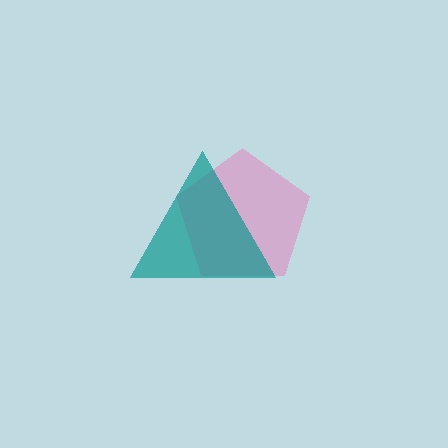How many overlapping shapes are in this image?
There are 2 overlapping shapes in the image.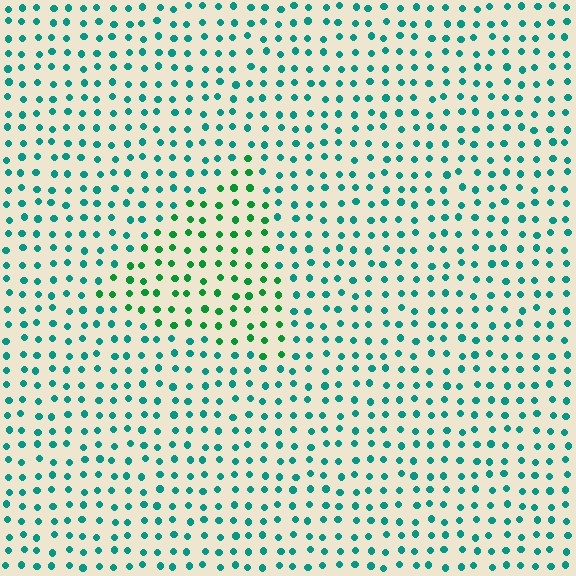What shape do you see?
I see a triangle.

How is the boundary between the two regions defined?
The boundary is defined purely by a slight shift in hue (about 35 degrees). Spacing, size, and orientation are identical on both sides.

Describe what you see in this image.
The image is filled with small teal elements in a uniform arrangement. A triangle-shaped region is visible where the elements are tinted to a slightly different hue, forming a subtle color boundary.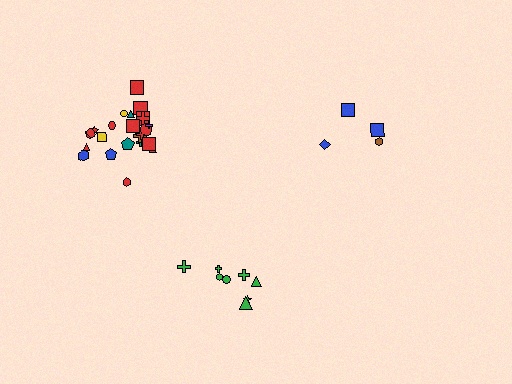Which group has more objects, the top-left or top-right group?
The top-left group.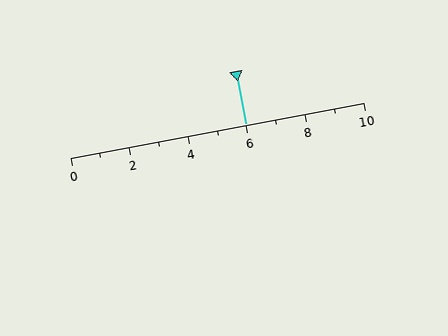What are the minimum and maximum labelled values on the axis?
The axis runs from 0 to 10.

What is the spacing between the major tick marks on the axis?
The major ticks are spaced 2 apart.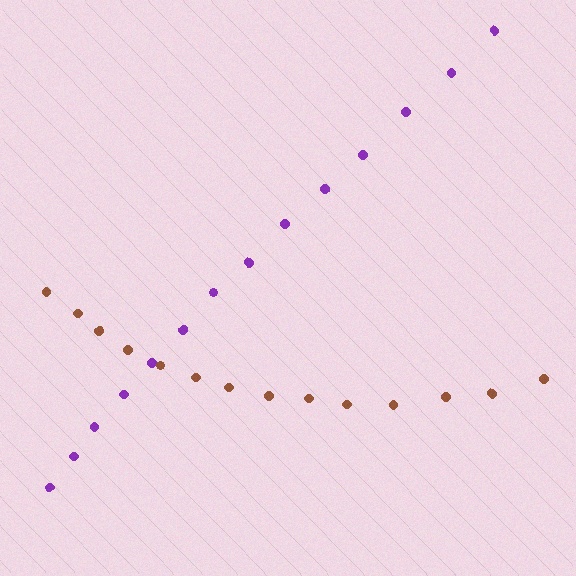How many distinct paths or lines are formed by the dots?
There are 2 distinct paths.